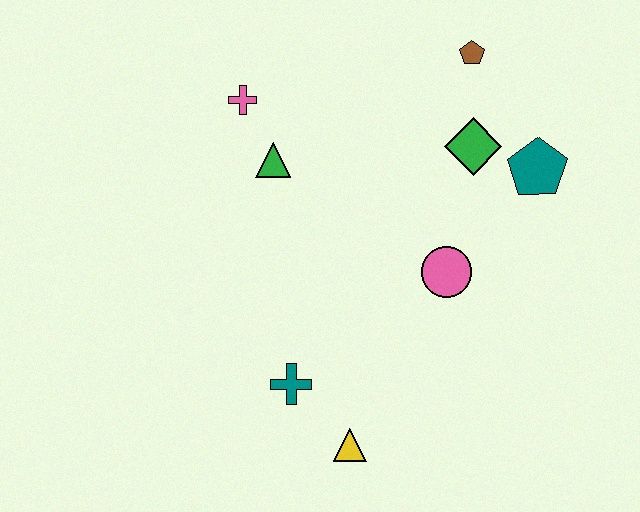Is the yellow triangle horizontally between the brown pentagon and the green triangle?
Yes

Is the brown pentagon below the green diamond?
No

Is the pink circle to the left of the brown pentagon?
Yes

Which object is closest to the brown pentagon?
The green diamond is closest to the brown pentagon.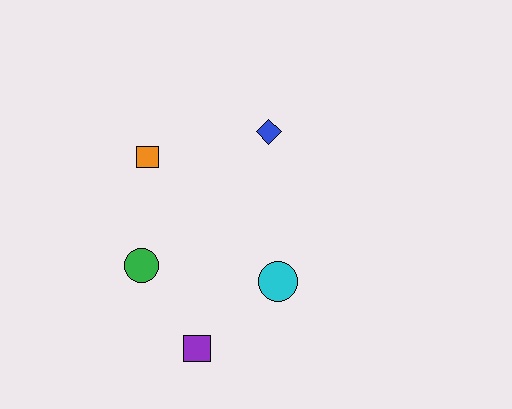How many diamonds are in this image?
There is 1 diamond.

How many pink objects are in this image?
There are no pink objects.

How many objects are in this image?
There are 5 objects.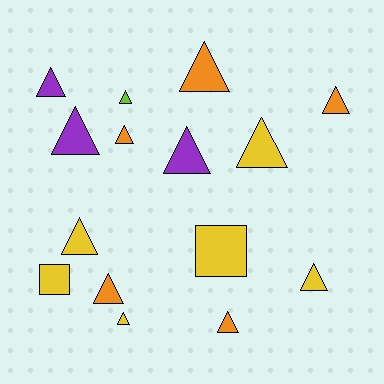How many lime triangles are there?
There is 1 lime triangle.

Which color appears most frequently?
Yellow, with 6 objects.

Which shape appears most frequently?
Triangle, with 13 objects.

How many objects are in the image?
There are 15 objects.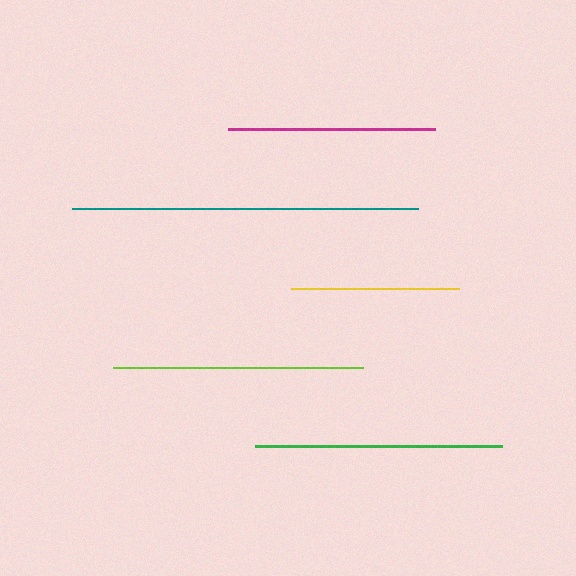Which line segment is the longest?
The teal line is the longest at approximately 346 pixels.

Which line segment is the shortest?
The yellow line is the shortest at approximately 168 pixels.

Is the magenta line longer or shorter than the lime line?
The lime line is longer than the magenta line.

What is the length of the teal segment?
The teal segment is approximately 346 pixels long.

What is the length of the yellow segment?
The yellow segment is approximately 168 pixels long.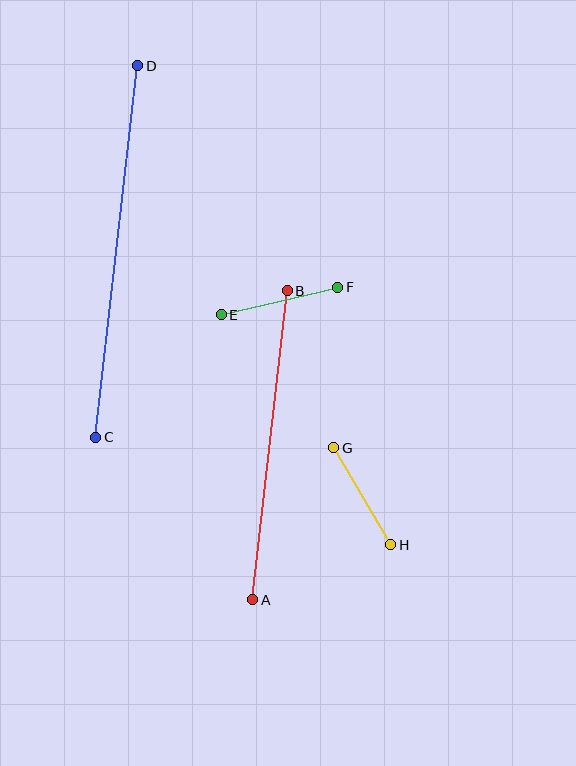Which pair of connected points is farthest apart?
Points C and D are farthest apart.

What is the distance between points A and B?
The distance is approximately 311 pixels.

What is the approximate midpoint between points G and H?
The midpoint is at approximately (362, 496) pixels.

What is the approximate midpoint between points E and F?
The midpoint is at approximately (279, 301) pixels.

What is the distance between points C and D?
The distance is approximately 374 pixels.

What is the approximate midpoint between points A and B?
The midpoint is at approximately (270, 445) pixels.